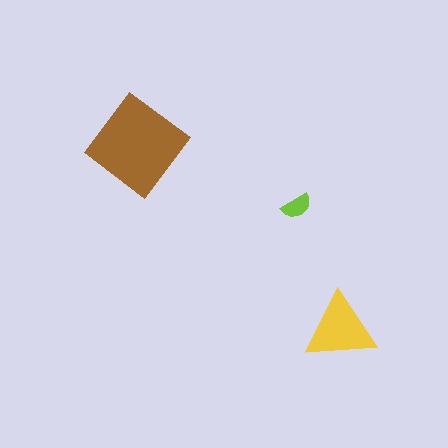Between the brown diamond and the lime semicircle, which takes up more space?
The brown diamond.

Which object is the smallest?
The lime semicircle.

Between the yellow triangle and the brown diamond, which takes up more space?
The brown diamond.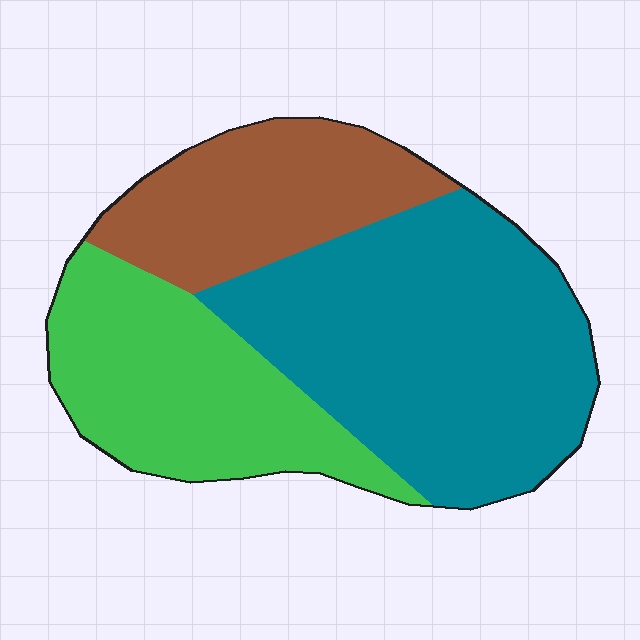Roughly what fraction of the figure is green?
Green covers roughly 30% of the figure.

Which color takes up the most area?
Teal, at roughly 50%.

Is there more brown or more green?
Green.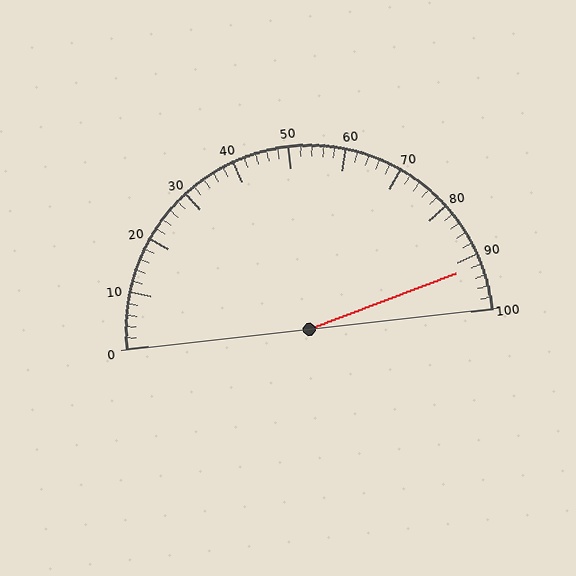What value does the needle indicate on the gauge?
The needle indicates approximately 92.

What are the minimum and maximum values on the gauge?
The gauge ranges from 0 to 100.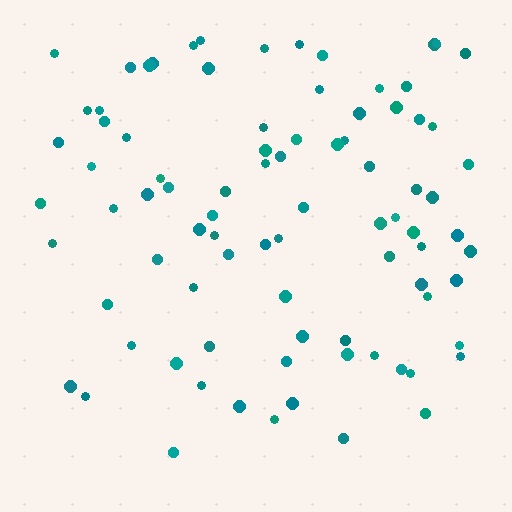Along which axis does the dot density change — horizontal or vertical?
Vertical.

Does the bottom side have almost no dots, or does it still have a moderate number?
Still a moderate number, just noticeably fewer than the top.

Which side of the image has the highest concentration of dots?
The top.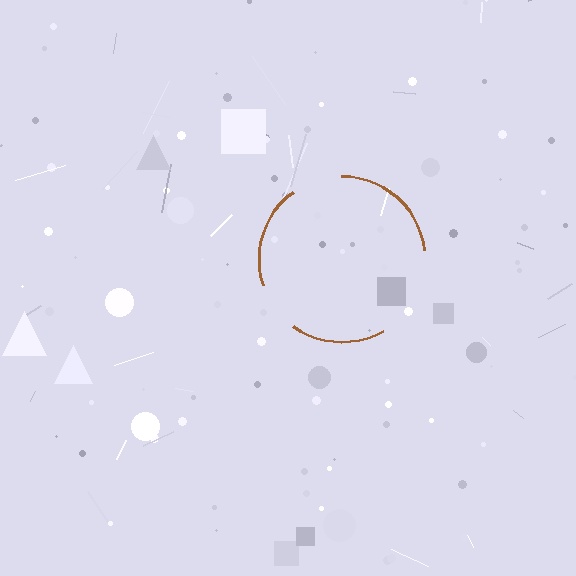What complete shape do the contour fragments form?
The contour fragments form a circle.